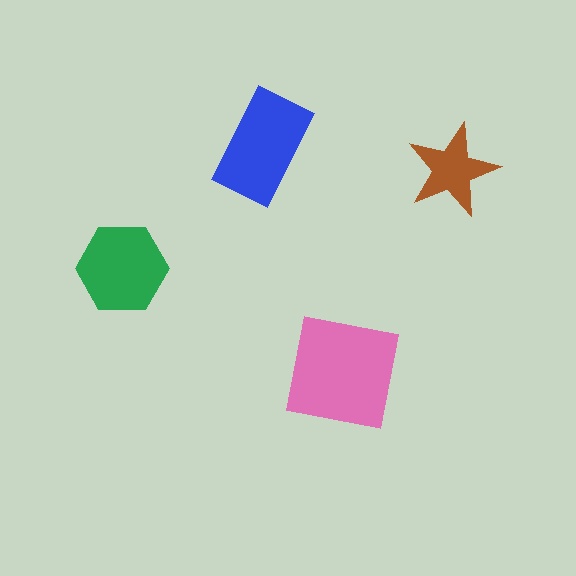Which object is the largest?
The pink square.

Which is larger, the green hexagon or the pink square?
The pink square.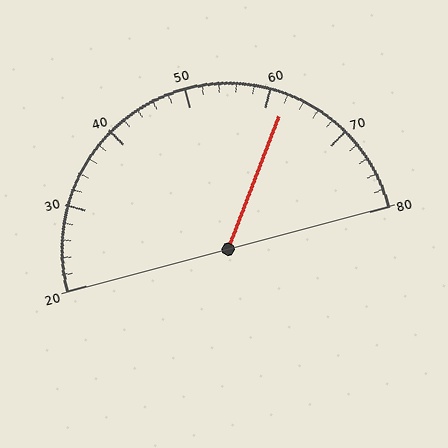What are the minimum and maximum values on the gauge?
The gauge ranges from 20 to 80.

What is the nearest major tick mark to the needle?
The nearest major tick mark is 60.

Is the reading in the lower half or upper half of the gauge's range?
The reading is in the upper half of the range (20 to 80).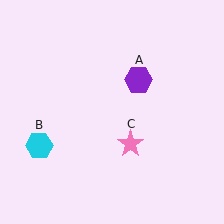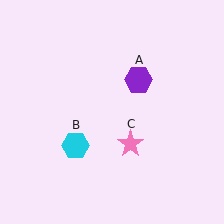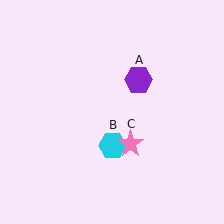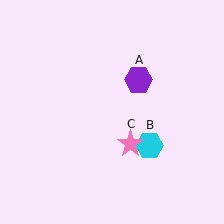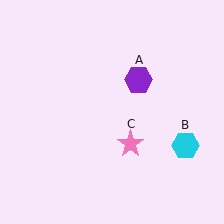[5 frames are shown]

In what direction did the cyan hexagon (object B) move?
The cyan hexagon (object B) moved right.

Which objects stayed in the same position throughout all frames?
Purple hexagon (object A) and pink star (object C) remained stationary.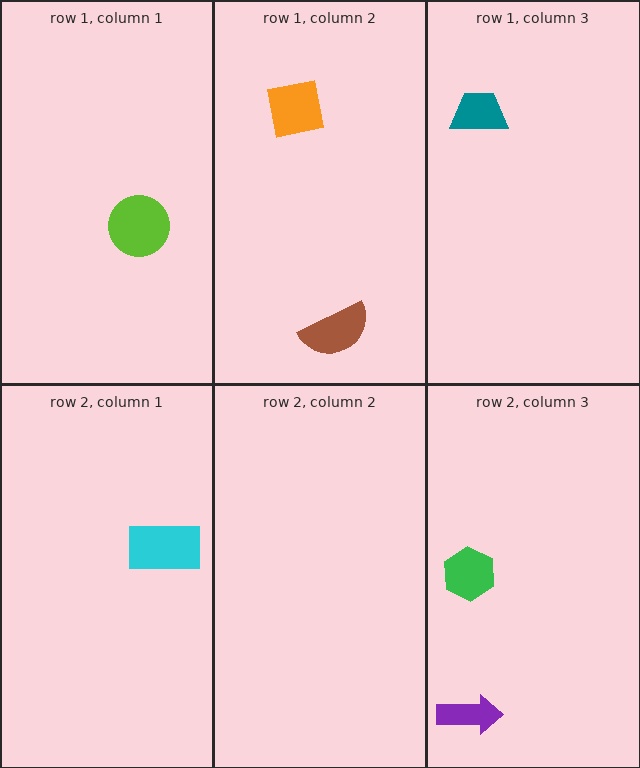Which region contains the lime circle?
The row 1, column 1 region.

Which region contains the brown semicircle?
The row 1, column 2 region.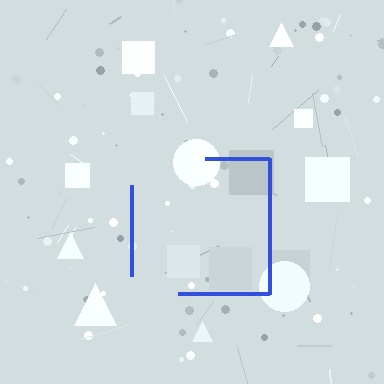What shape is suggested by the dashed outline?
The dashed outline suggests a square.